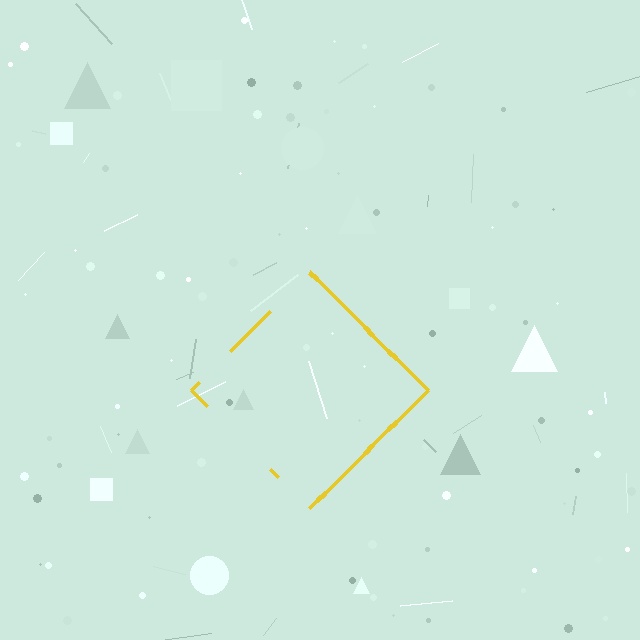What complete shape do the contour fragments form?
The contour fragments form a diamond.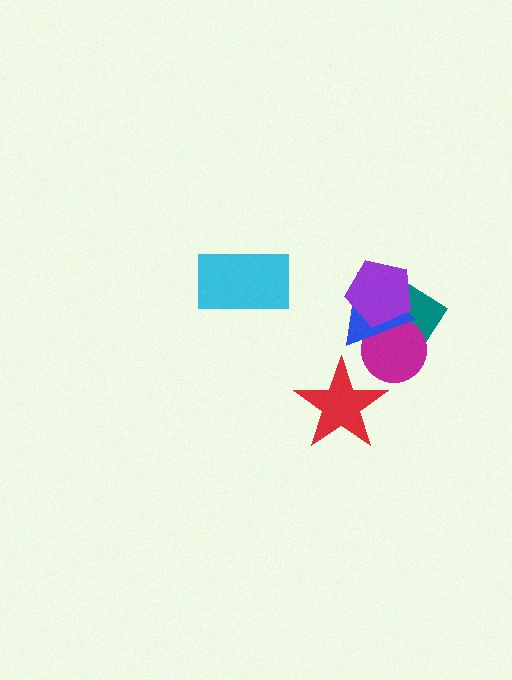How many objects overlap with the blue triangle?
3 objects overlap with the blue triangle.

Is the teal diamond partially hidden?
Yes, it is partially covered by another shape.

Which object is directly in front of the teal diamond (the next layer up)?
The magenta circle is directly in front of the teal diamond.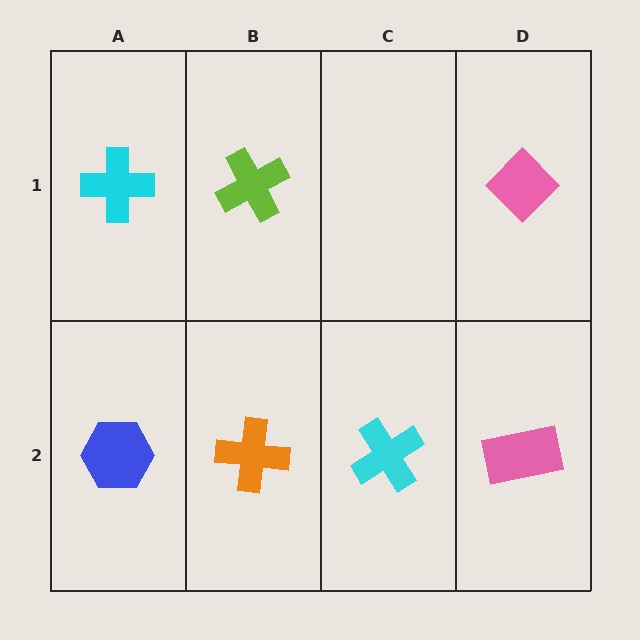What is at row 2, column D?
A pink rectangle.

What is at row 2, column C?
A cyan cross.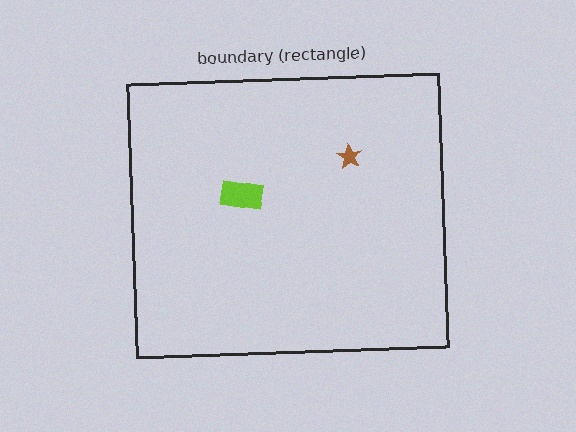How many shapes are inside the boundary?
2 inside, 0 outside.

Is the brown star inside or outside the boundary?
Inside.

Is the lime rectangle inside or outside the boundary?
Inside.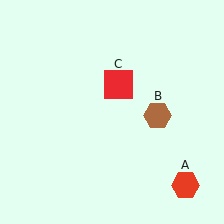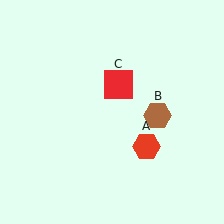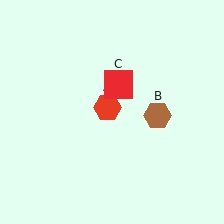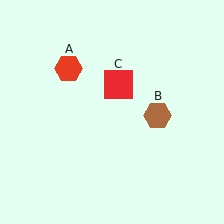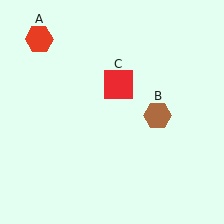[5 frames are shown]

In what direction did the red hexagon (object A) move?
The red hexagon (object A) moved up and to the left.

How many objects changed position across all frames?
1 object changed position: red hexagon (object A).